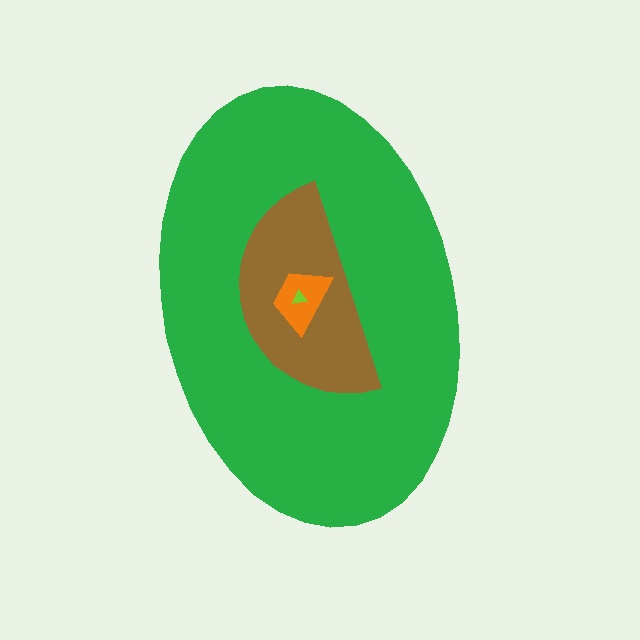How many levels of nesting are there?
4.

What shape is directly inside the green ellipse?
The brown semicircle.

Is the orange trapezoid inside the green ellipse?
Yes.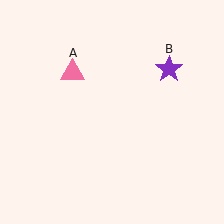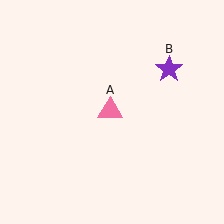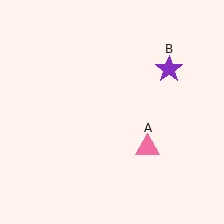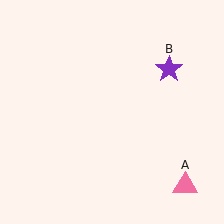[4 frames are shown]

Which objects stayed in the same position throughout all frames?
Purple star (object B) remained stationary.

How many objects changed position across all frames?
1 object changed position: pink triangle (object A).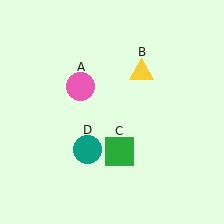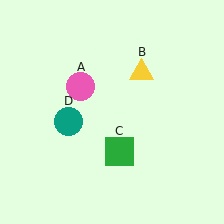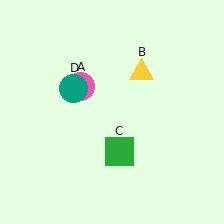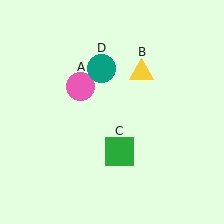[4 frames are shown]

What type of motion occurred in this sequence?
The teal circle (object D) rotated clockwise around the center of the scene.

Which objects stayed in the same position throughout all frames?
Pink circle (object A) and yellow triangle (object B) and green square (object C) remained stationary.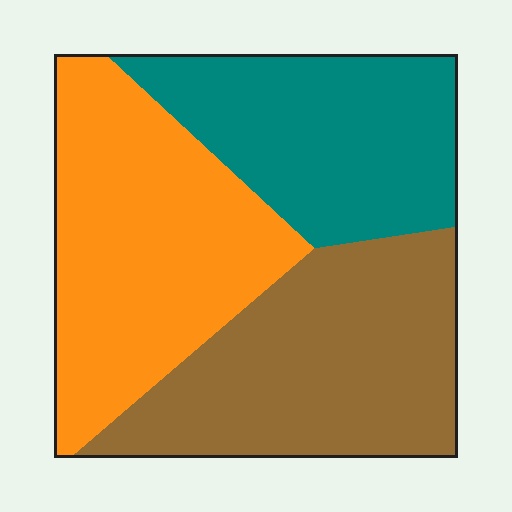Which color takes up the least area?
Teal, at roughly 30%.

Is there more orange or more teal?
Orange.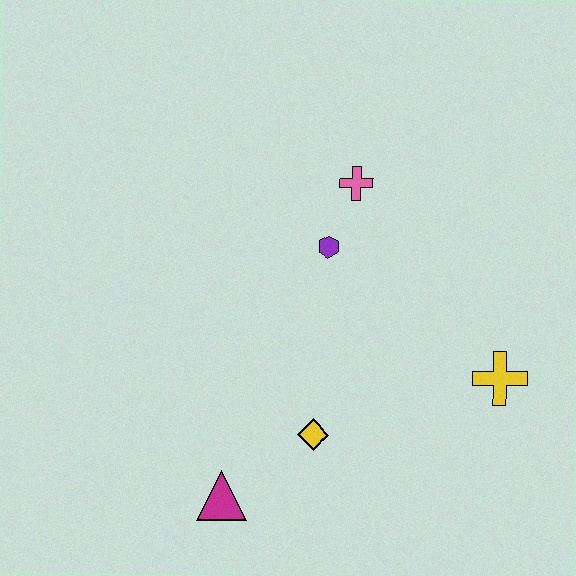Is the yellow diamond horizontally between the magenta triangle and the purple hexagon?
Yes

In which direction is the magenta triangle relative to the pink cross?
The magenta triangle is below the pink cross.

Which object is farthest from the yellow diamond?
The pink cross is farthest from the yellow diamond.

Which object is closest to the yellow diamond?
The magenta triangle is closest to the yellow diamond.